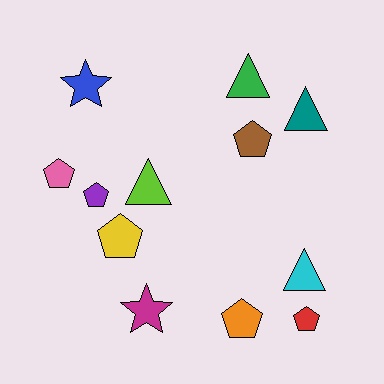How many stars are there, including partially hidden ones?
There are 2 stars.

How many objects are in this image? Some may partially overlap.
There are 12 objects.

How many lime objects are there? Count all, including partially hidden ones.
There is 1 lime object.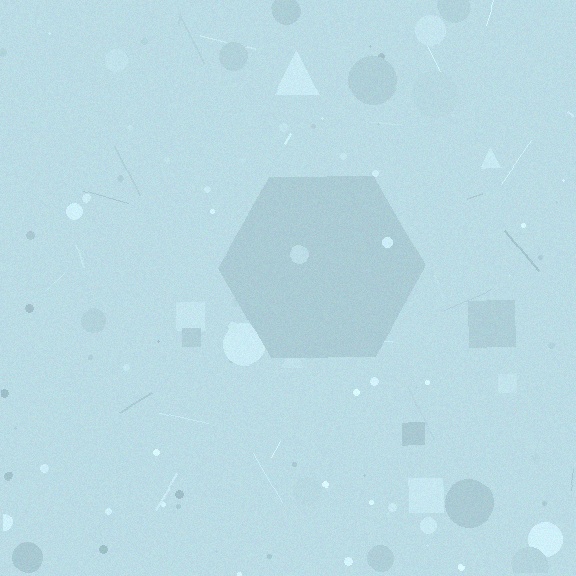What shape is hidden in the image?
A hexagon is hidden in the image.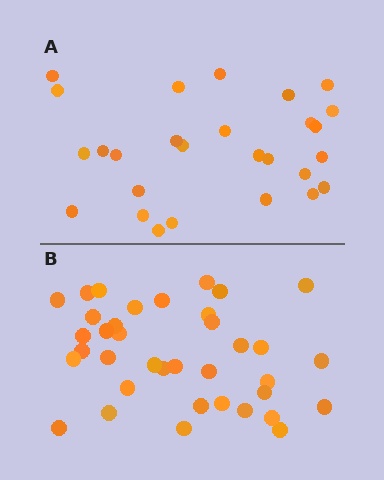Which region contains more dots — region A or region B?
Region B (the bottom region) has more dots.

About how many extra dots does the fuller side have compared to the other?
Region B has roughly 10 or so more dots than region A.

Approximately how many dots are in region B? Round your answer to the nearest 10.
About 40 dots. (The exact count is 37, which rounds to 40.)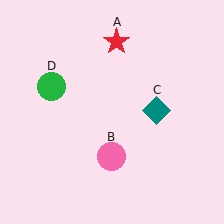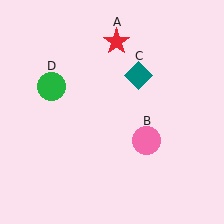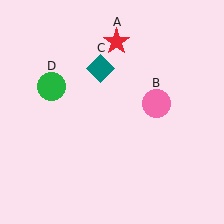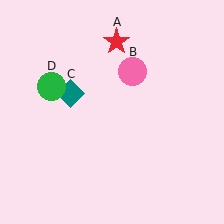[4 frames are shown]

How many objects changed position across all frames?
2 objects changed position: pink circle (object B), teal diamond (object C).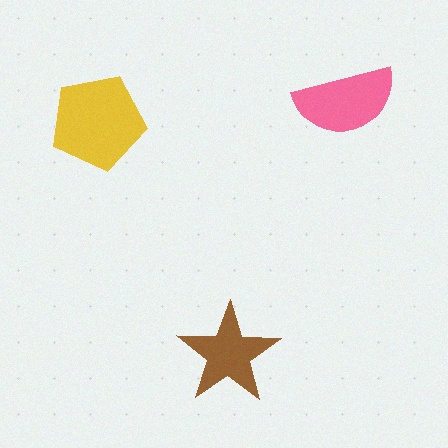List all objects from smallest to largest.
The brown star, the pink semicircle, the yellow pentagon.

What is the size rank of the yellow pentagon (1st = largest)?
1st.